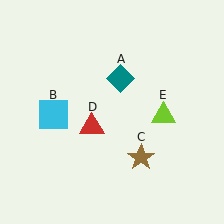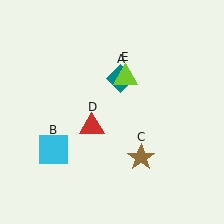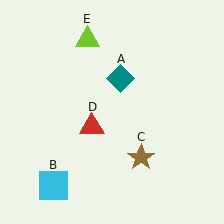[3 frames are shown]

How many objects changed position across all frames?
2 objects changed position: cyan square (object B), lime triangle (object E).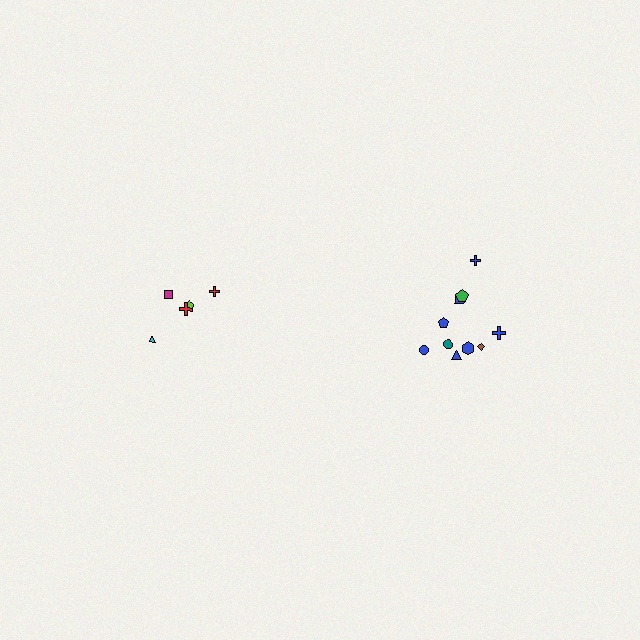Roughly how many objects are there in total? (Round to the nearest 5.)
Roughly 15 objects in total.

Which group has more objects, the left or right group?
The right group.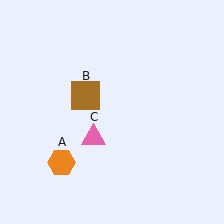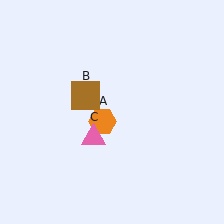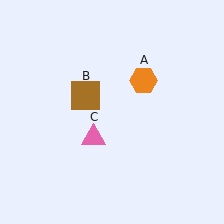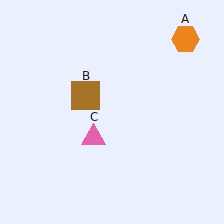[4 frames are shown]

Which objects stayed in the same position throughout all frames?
Brown square (object B) and pink triangle (object C) remained stationary.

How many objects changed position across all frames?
1 object changed position: orange hexagon (object A).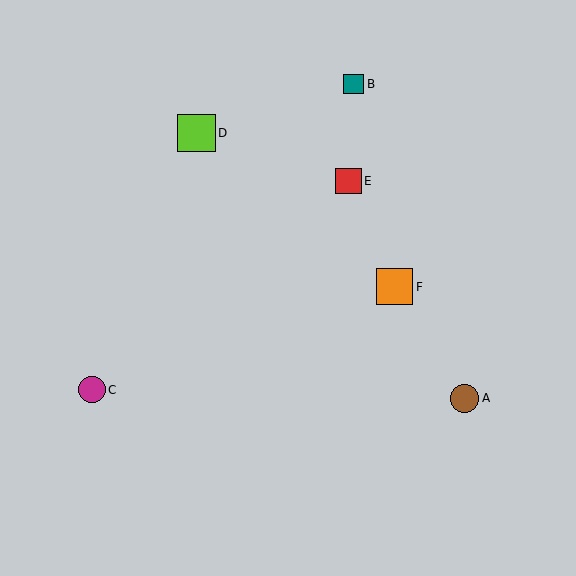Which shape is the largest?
The lime square (labeled D) is the largest.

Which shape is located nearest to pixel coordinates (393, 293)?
The orange square (labeled F) at (395, 287) is nearest to that location.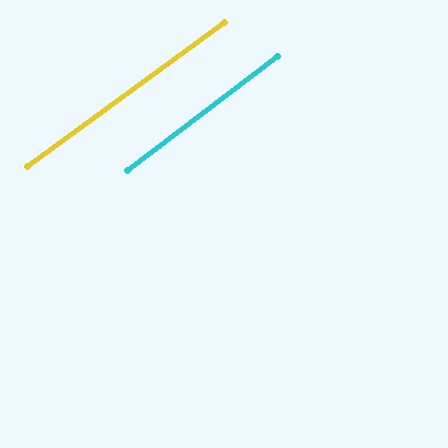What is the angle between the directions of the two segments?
Approximately 1 degree.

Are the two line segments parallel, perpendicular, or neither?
Parallel — their directions differ by only 1.2°.